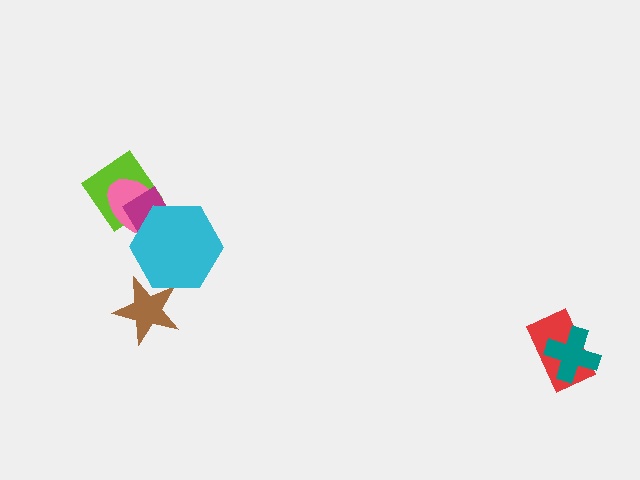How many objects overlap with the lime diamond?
3 objects overlap with the lime diamond.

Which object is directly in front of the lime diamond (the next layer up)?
The pink ellipse is directly in front of the lime diamond.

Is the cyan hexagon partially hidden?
No, no other shape covers it.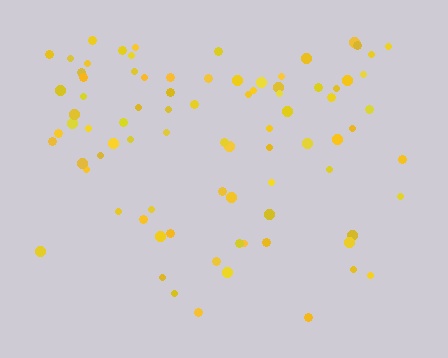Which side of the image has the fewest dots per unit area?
The bottom.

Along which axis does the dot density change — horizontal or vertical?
Vertical.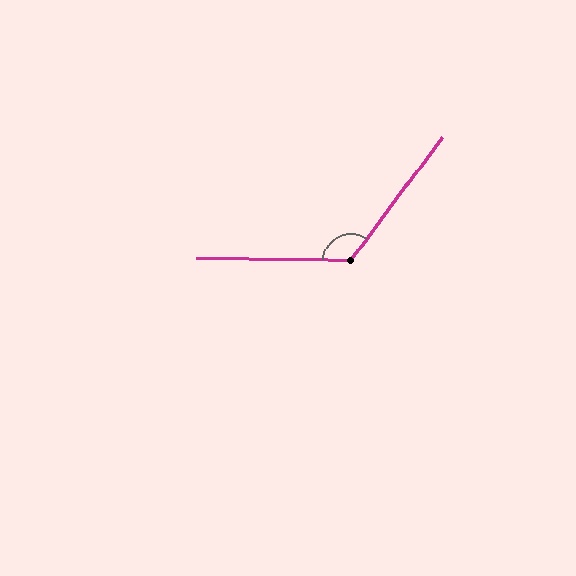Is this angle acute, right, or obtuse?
It is obtuse.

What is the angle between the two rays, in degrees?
Approximately 126 degrees.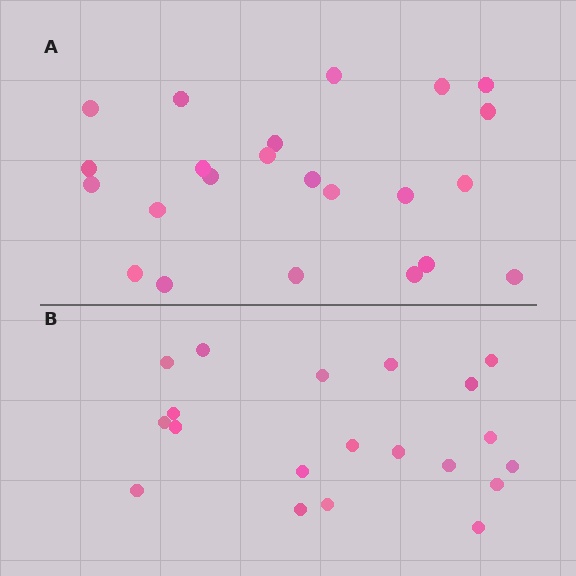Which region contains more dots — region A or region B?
Region A (the top region) has more dots.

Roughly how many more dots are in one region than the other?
Region A has just a few more — roughly 2 or 3 more dots than region B.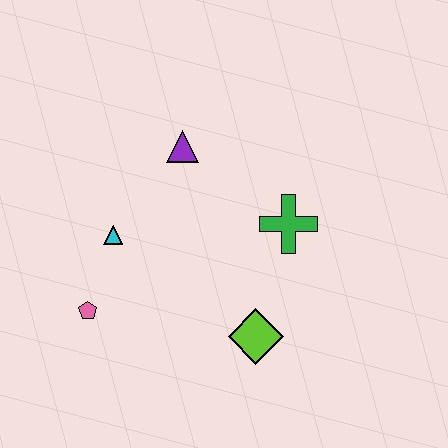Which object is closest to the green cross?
The lime diamond is closest to the green cross.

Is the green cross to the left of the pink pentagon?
No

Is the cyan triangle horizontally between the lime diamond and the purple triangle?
No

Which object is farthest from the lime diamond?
The purple triangle is farthest from the lime diamond.